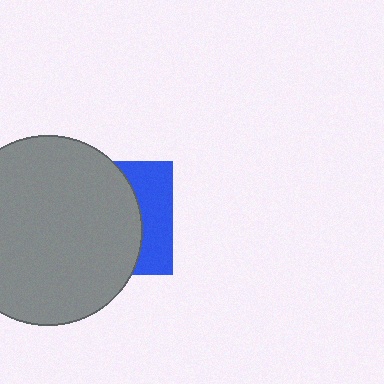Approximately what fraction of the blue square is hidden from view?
Roughly 67% of the blue square is hidden behind the gray circle.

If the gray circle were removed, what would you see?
You would see the complete blue square.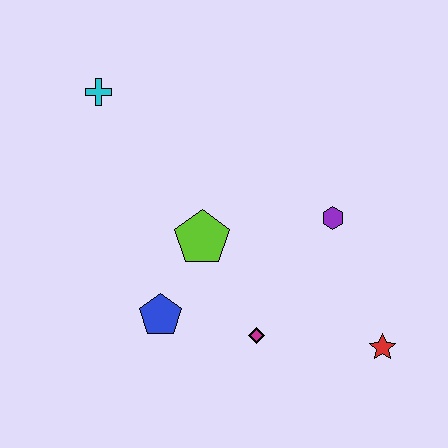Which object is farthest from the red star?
The cyan cross is farthest from the red star.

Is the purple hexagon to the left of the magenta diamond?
No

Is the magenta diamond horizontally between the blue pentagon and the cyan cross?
No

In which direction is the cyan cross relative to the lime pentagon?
The cyan cross is above the lime pentagon.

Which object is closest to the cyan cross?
The lime pentagon is closest to the cyan cross.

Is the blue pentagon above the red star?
Yes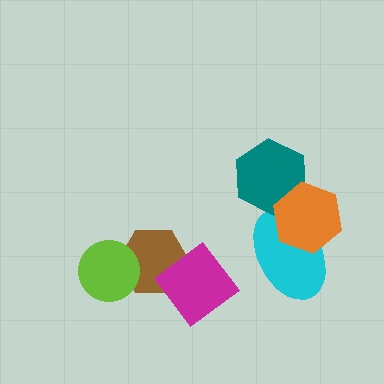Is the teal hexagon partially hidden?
Yes, it is partially covered by another shape.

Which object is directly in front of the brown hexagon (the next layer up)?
The magenta diamond is directly in front of the brown hexagon.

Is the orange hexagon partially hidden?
No, no other shape covers it.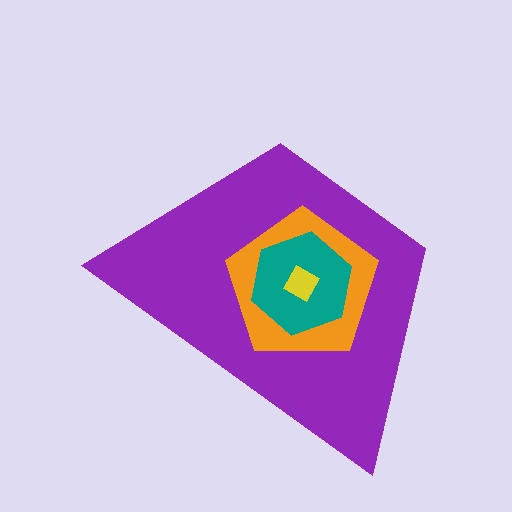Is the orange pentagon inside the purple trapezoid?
Yes.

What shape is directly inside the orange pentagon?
The teal hexagon.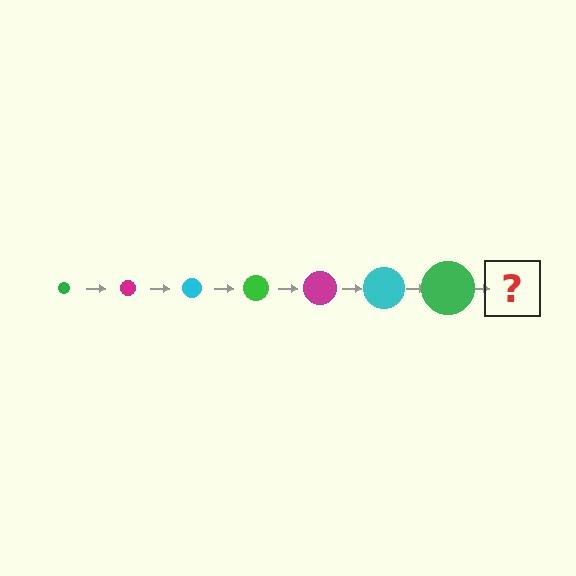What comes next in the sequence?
The next element should be a magenta circle, larger than the previous one.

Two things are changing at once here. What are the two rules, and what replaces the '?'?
The two rules are that the circle grows larger each step and the color cycles through green, magenta, and cyan. The '?' should be a magenta circle, larger than the previous one.